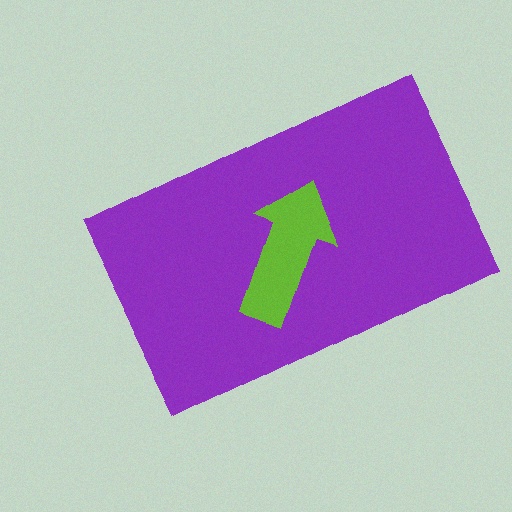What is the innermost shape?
The lime arrow.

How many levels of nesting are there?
2.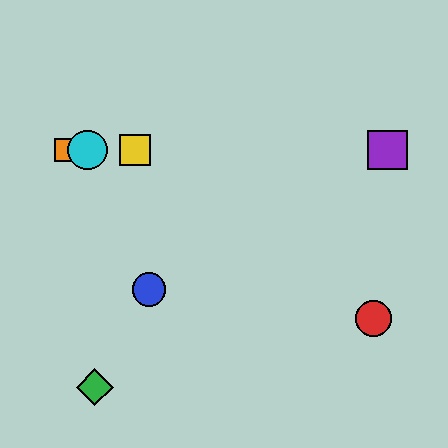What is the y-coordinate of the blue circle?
The blue circle is at y≈289.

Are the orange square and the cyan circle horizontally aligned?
Yes, both are at y≈150.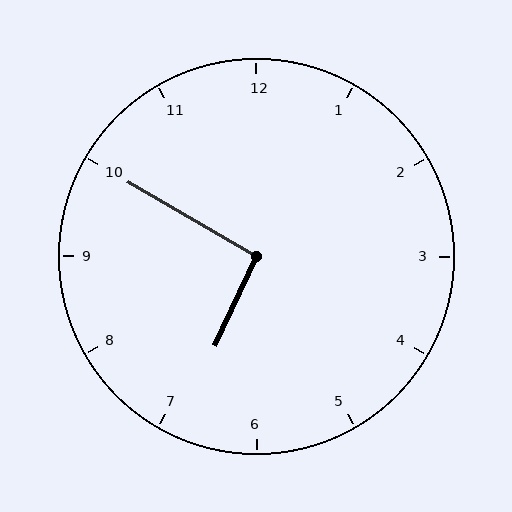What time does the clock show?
6:50.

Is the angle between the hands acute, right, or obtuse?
It is right.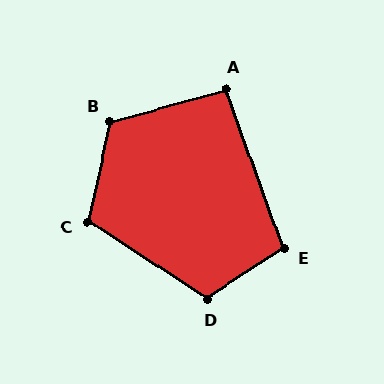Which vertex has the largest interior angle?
B, at approximately 118 degrees.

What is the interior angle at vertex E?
Approximately 103 degrees (obtuse).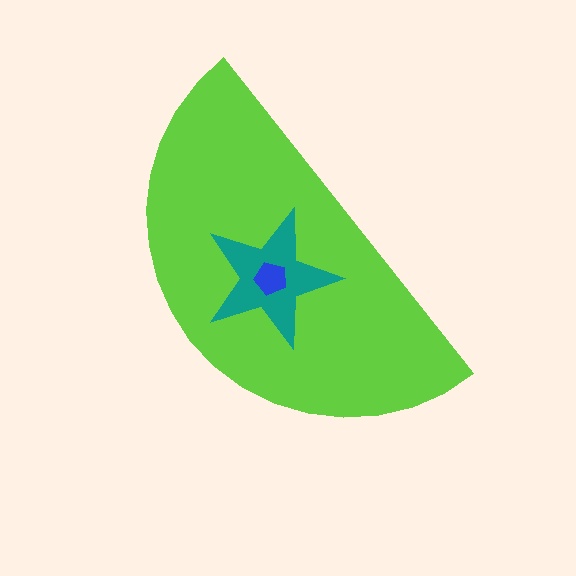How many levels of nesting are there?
3.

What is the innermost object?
The blue pentagon.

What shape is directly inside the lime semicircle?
The teal star.